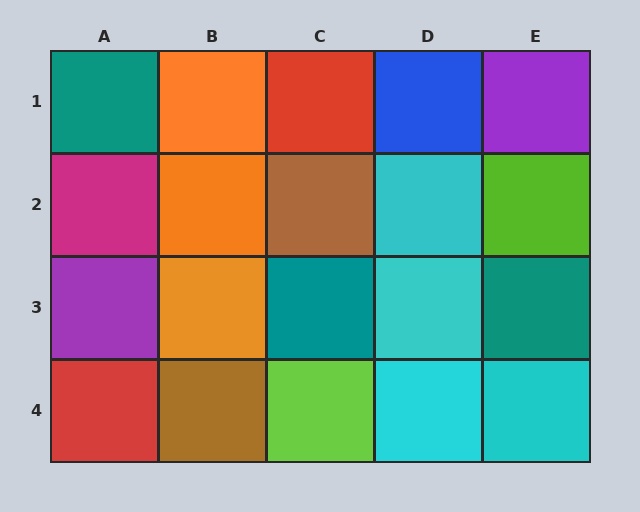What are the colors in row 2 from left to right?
Magenta, orange, brown, cyan, lime.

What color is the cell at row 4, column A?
Red.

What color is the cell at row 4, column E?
Cyan.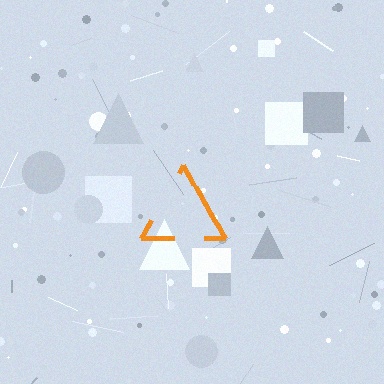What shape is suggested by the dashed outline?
The dashed outline suggests a triangle.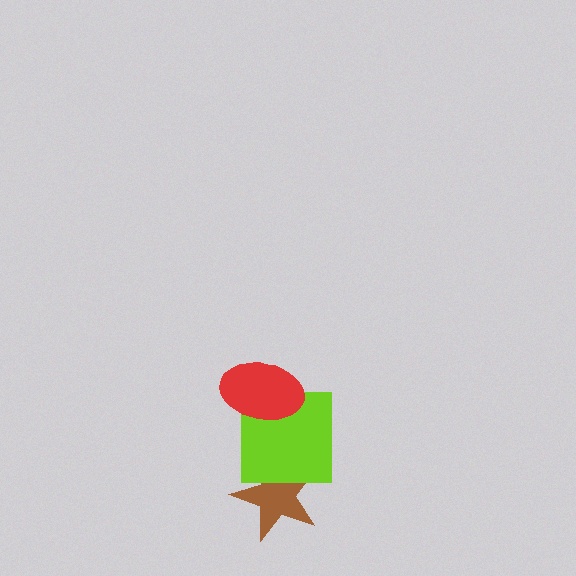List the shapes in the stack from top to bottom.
From top to bottom: the red ellipse, the lime square, the brown star.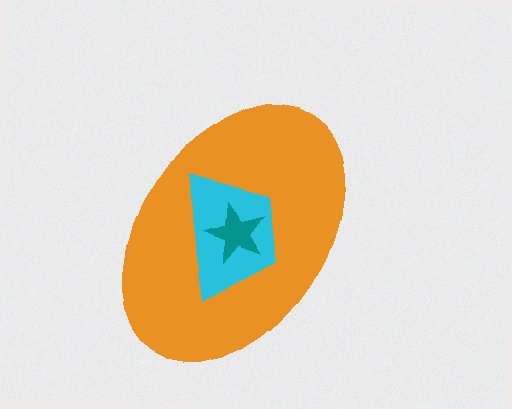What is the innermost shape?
The teal star.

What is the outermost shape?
The orange ellipse.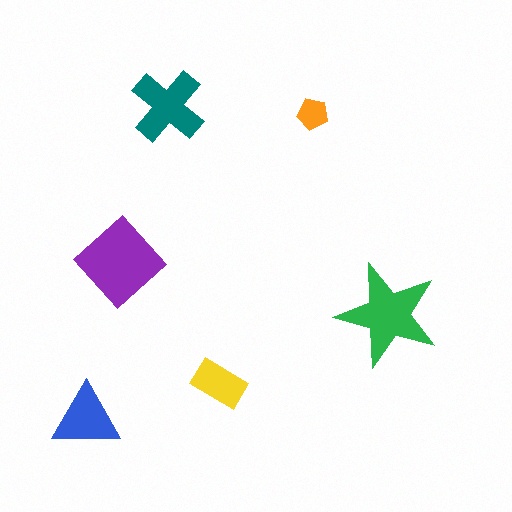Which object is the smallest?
The orange pentagon.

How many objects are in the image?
There are 6 objects in the image.